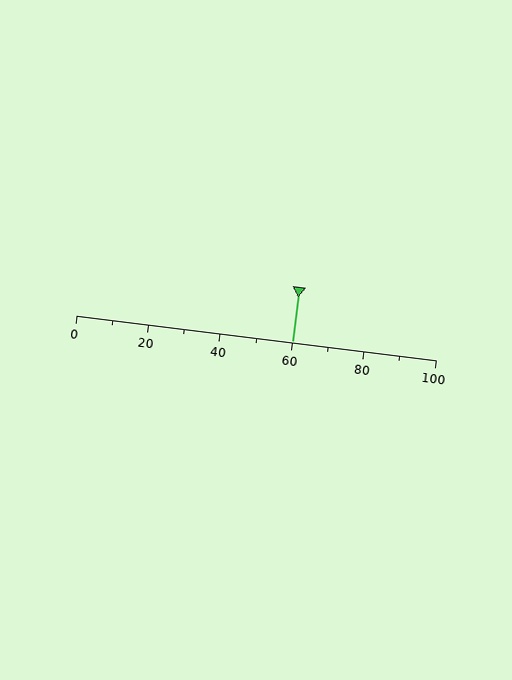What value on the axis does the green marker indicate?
The marker indicates approximately 60.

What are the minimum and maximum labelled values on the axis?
The axis runs from 0 to 100.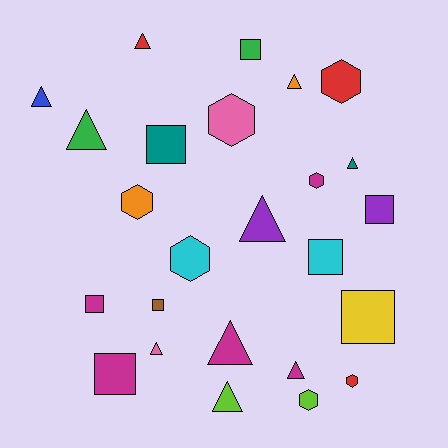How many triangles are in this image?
There are 10 triangles.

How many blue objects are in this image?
There is 1 blue object.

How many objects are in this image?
There are 25 objects.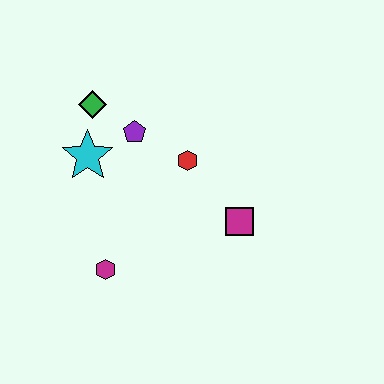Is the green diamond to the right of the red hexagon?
No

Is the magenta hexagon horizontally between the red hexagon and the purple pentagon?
No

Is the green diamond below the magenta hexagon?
No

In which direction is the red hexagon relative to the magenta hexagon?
The red hexagon is above the magenta hexagon.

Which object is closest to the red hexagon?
The purple pentagon is closest to the red hexagon.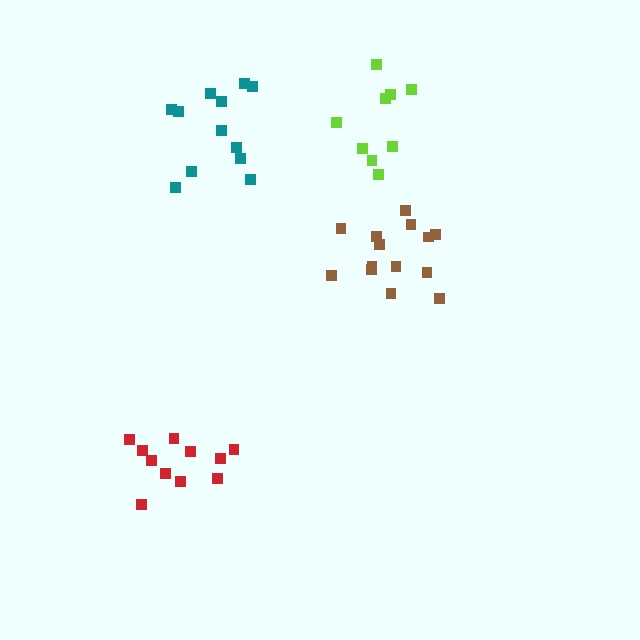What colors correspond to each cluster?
The clusters are colored: brown, red, lime, teal.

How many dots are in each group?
Group 1: 14 dots, Group 2: 11 dots, Group 3: 9 dots, Group 4: 12 dots (46 total).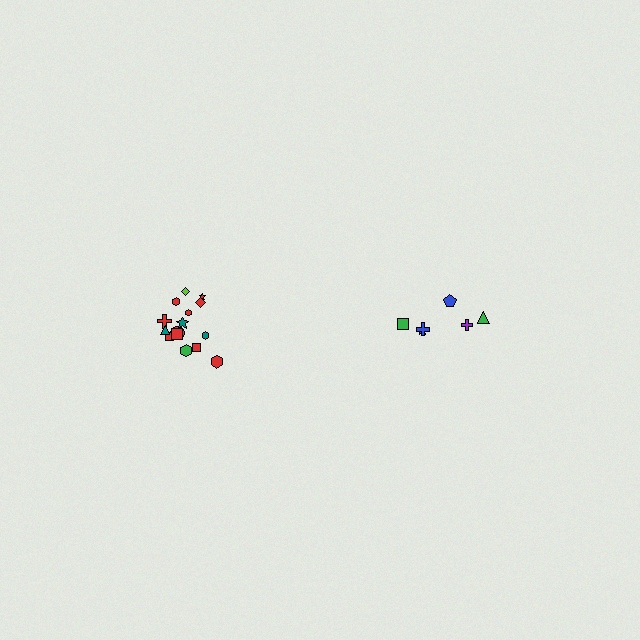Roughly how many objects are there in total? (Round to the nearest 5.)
Roughly 20 objects in total.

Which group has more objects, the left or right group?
The left group.